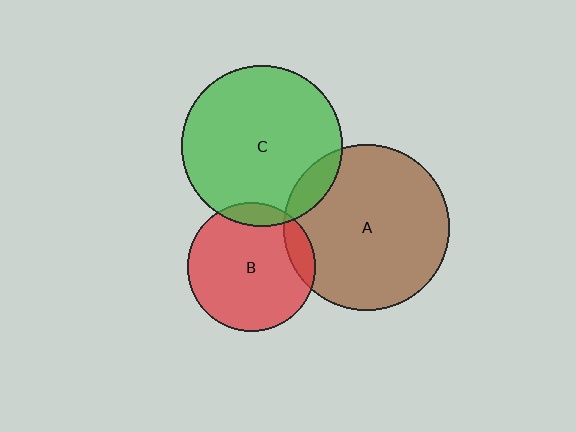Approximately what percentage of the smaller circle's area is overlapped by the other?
Approximately 10%.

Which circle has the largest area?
Circle A (brown).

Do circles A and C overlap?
Yes.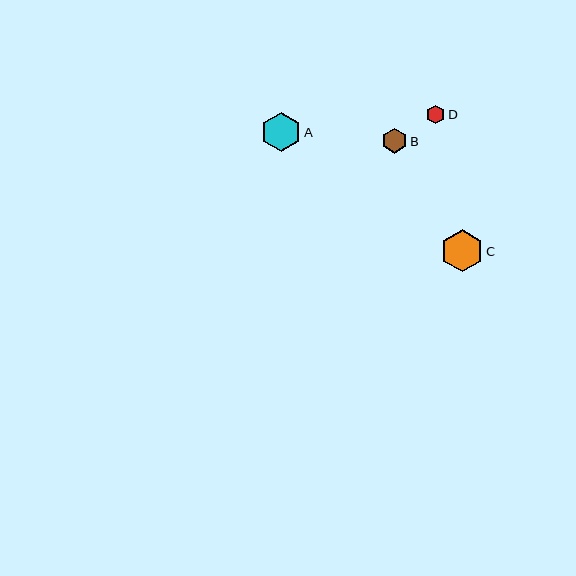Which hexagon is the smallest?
Hexagon D is the smallest with a size of approximately 19 pixels.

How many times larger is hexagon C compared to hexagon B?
Hexagon C is approximately 1.7 times the size of hexagon B.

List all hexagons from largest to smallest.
From largest to smallest: C, A, B, D.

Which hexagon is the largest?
Hexagon C is the largest with a size of approximately 42 pixels.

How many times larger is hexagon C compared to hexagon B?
Hexagon C is approximately 1.7 times the size of hexagon B.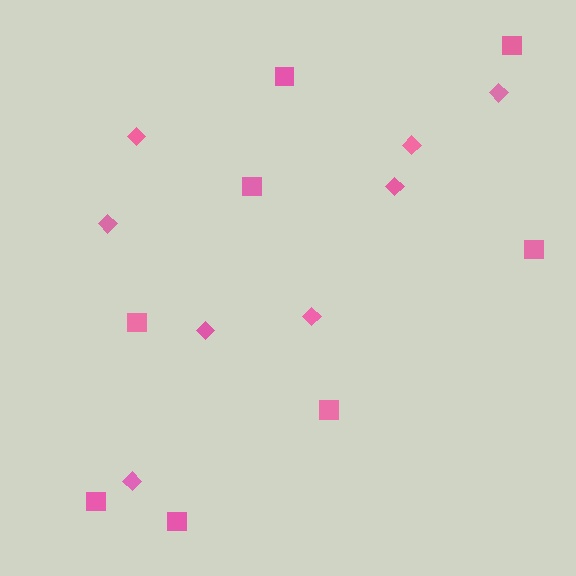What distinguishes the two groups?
There are 2 groups: one group of diamonds (8) and one group of squares (8).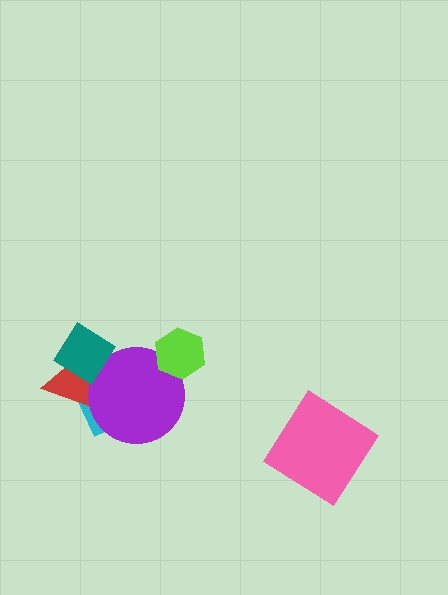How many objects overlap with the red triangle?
3 objects overlap with the red triangle.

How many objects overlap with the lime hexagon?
1 object overlaps with the lime hexagon.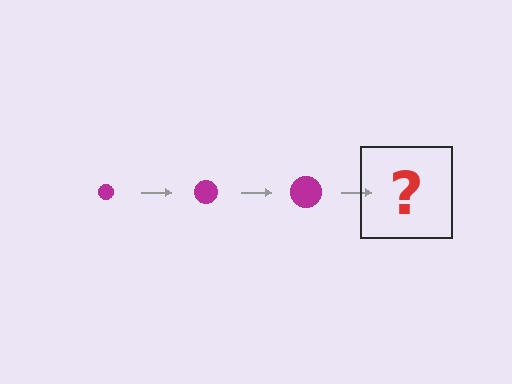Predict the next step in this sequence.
The next step is a magenta circle, larger than the previous one.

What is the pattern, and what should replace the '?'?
The pattern is that the circle gets progressively larger each step. The '?' should be a magenta circle, larger than the previous one.